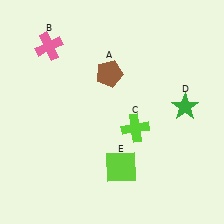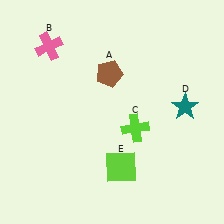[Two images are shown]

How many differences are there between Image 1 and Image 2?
There is 1 difference between the two images.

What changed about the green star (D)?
In Image 1, D is green. In Image 2, it changed to teal.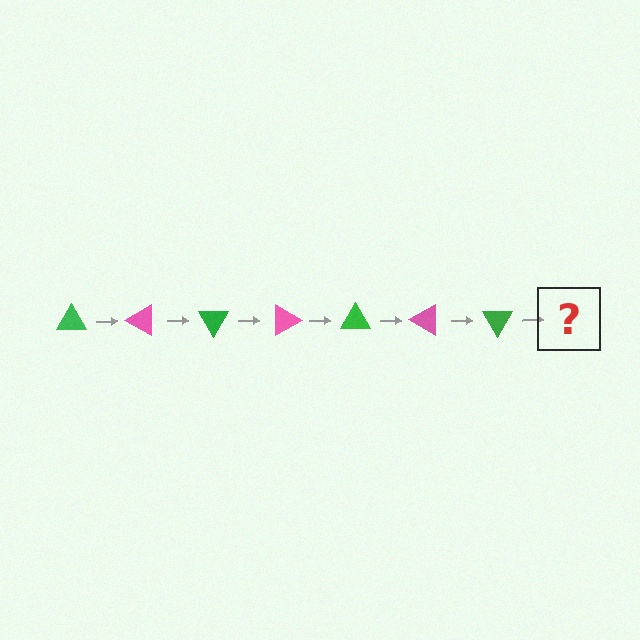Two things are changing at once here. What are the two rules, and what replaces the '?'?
The two rules are that it rotates 30 degrees each step and the color cycles through green and pink. The '?' should be a pink triangle, rotated 210 degrees from the start.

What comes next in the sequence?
The next element should be a pink triangle, rotated 210 degrees from the start.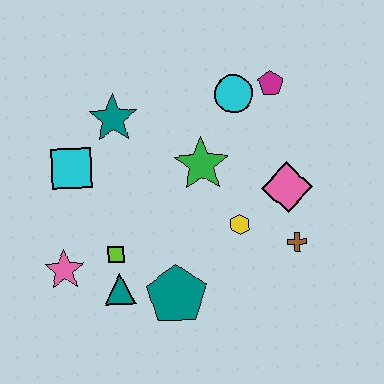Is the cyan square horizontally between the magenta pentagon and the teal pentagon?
No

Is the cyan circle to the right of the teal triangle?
Yes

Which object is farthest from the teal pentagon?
The magenta pentagon is farthest from the teal pentagon.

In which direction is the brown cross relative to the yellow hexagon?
The brown cross is to the right of the yellow hexagon.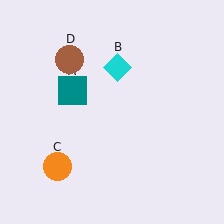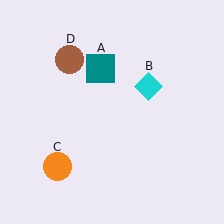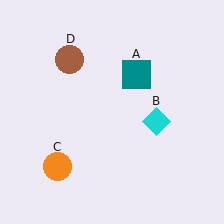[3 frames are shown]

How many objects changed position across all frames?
2 objects changed position: teal square (object A), cyan diamond (object B).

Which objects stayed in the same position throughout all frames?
Orange circle (object C) and brown circle (object D) remained stationary.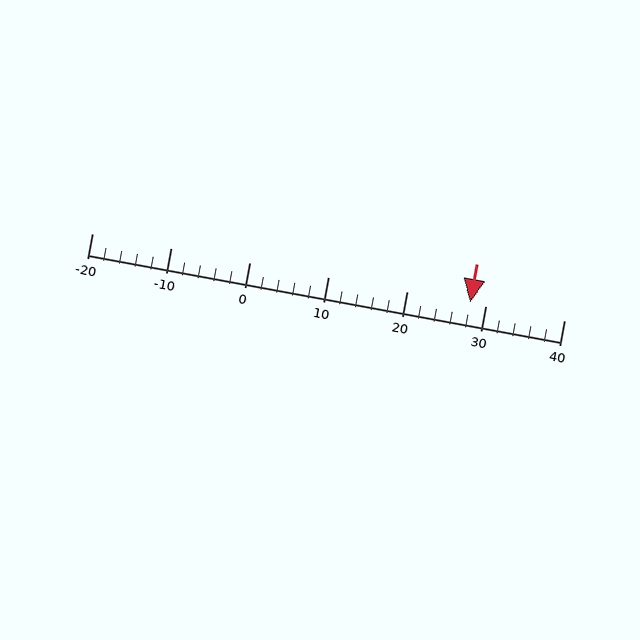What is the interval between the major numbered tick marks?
The major tick marks are spaced 10 units apart.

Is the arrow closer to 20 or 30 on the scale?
The arrow is closer to 30.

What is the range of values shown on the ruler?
The ruler shows values from -20 to 40.